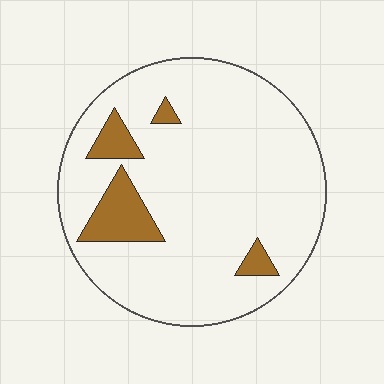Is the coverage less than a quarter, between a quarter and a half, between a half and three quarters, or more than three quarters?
Less than a quarter.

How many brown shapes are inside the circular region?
4.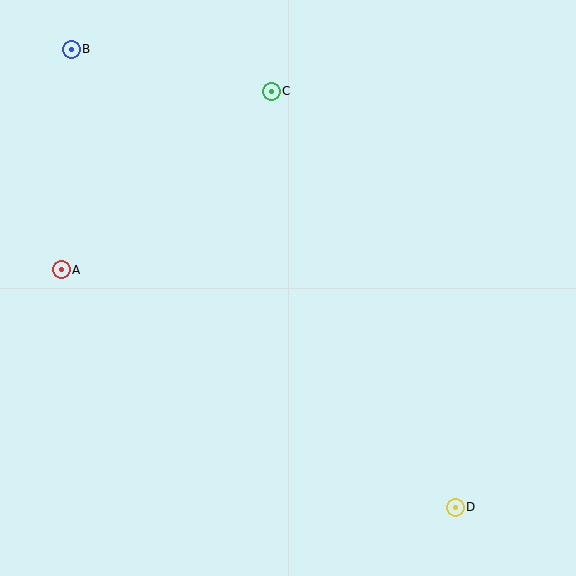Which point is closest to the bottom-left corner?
Point A is closest to the bottom-left corner.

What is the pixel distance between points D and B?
The distance between D and B is 597 pixels.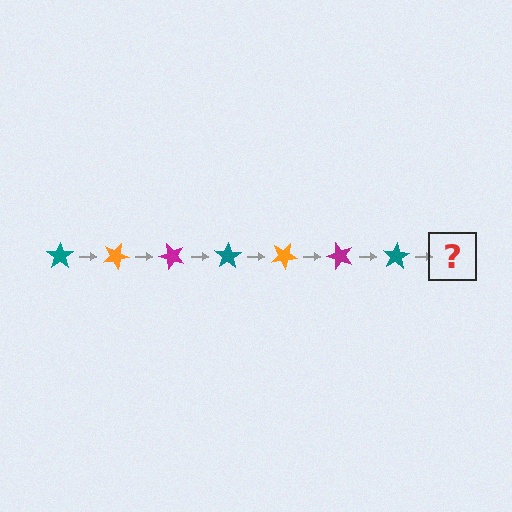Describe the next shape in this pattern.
It should be an orange star, rotated 175 degrees from the start.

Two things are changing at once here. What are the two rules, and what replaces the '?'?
The two rules are that it rotates 25 degrees each step and the color cycles through teal, orange, and magenta. The '?' should be an orange star, rotated 175 degrees from the start.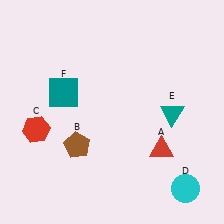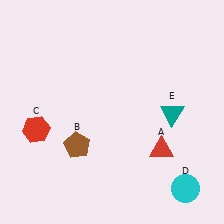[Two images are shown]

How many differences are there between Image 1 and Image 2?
There is 1 difference between the two images.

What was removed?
The teal square (F) was removed in Image 2.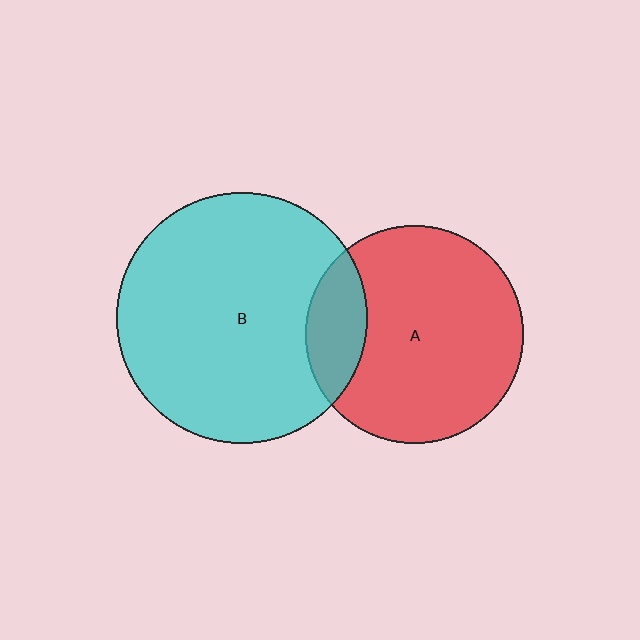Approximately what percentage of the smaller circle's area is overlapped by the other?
Approximately 20%.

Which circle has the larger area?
Circle B (cyan).